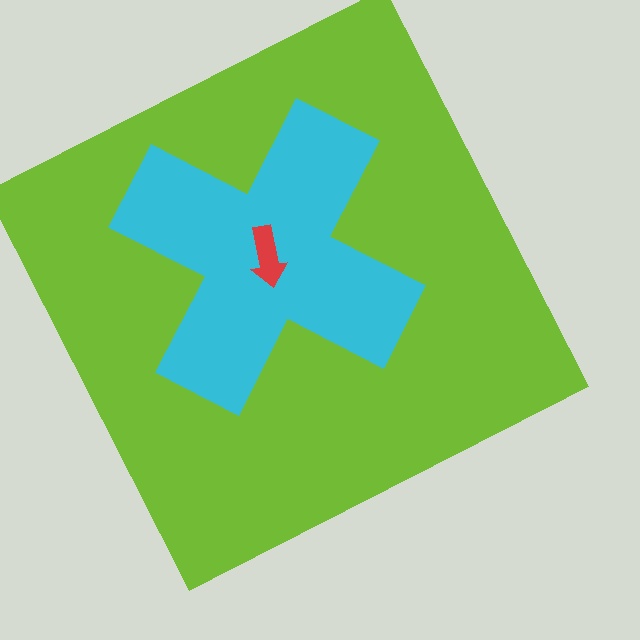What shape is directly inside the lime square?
The cyan cross.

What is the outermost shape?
The lime square.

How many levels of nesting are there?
3.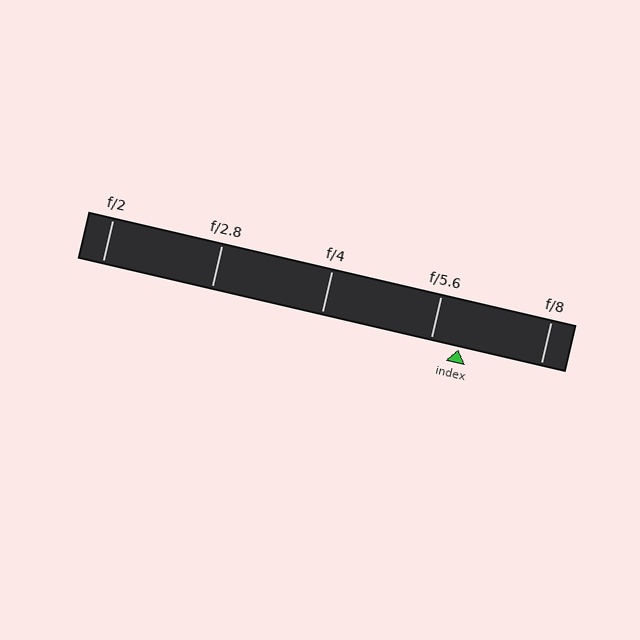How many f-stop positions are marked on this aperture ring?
There are 5 f-stop positions marked.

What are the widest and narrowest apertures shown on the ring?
The widest aperture shown is f/2 and the narrowest is f/8.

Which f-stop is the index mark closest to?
The index mark is closest to f/5.6.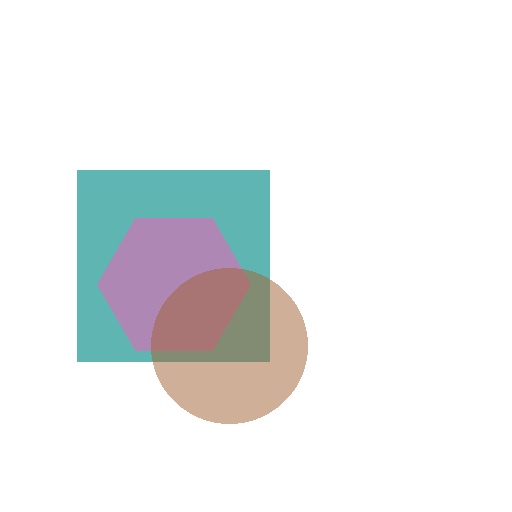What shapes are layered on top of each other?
The layered shapes are: a teal square, a pink hexagon, a brown circle.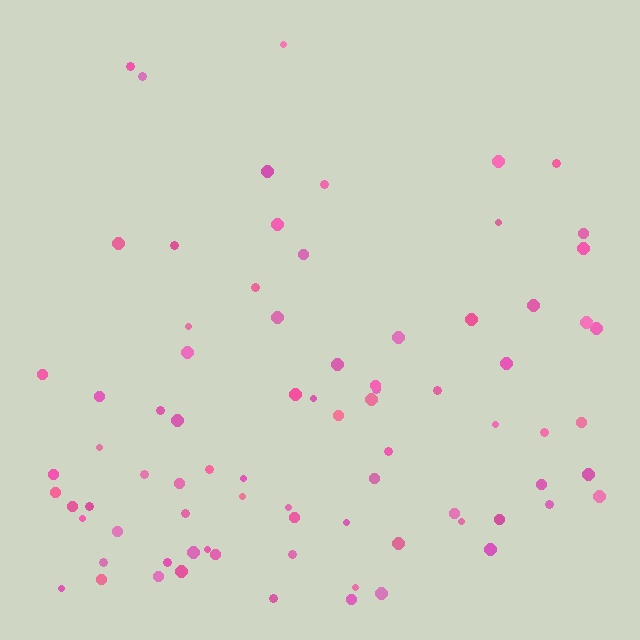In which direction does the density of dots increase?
From top to bottom, with the bottom side densest.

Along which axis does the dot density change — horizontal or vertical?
Vertical.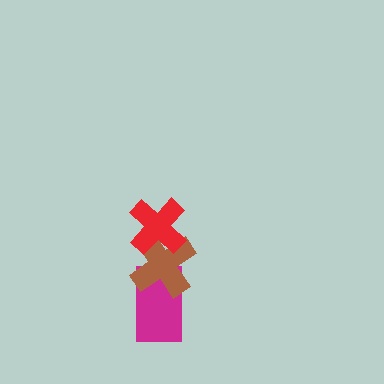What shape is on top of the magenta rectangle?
The brown cross is on top of the magenta rectangle.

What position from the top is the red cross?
The red cross is 1st from the top.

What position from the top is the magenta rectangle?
The magenta rectangle is 3rd from the top.